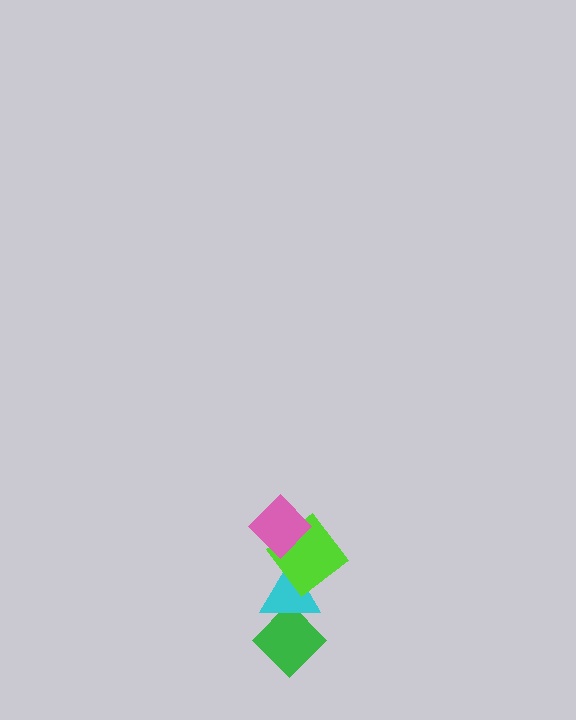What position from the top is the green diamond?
The green diamond is 4th from the top.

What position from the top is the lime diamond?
The lime diamond is 2nd from the top.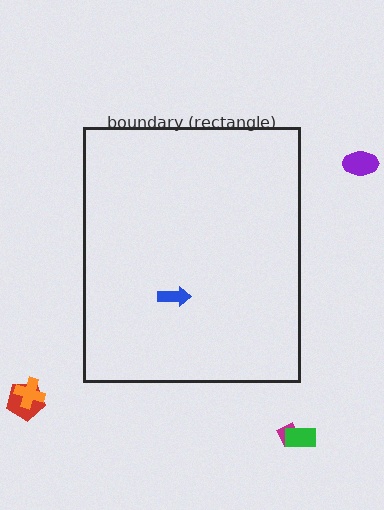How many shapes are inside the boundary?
1 inside, 5 outside.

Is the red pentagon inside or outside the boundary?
Outside.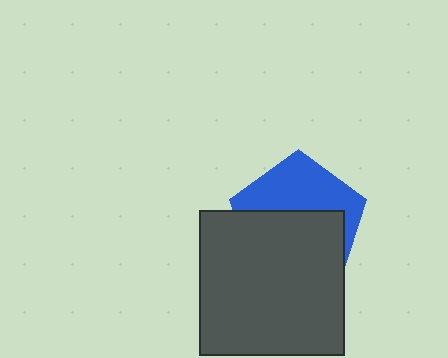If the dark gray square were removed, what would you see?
You would see the complete blue pentagon.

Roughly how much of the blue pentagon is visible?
A small part of it is visible (roughly 42%).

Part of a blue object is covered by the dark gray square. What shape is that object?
It is a pentagon.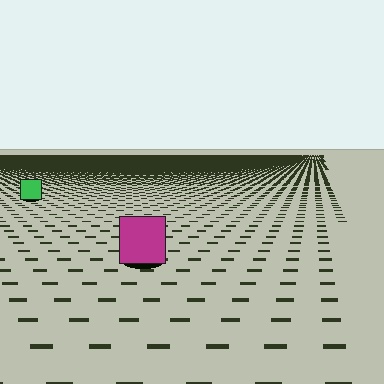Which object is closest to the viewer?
The magenta square is closest. The texture marks near it are larger and more spread out.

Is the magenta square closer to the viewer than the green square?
Yes. The magenta square is closer — you can tell from the texture gradient: the ground texture is coarser near it.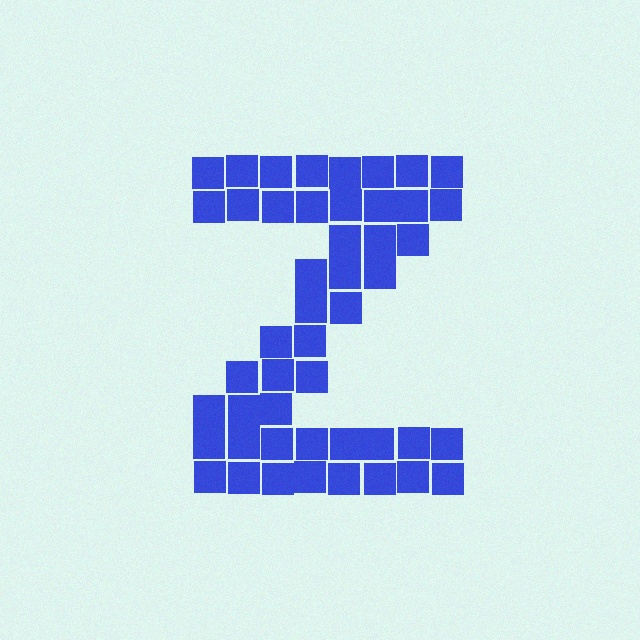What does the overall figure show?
The overall figure shows the letter Z.